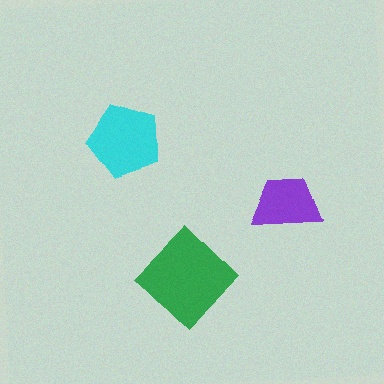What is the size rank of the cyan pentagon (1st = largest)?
2nd.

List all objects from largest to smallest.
The green diamond, the cyan pentagon, the purple trapezoid.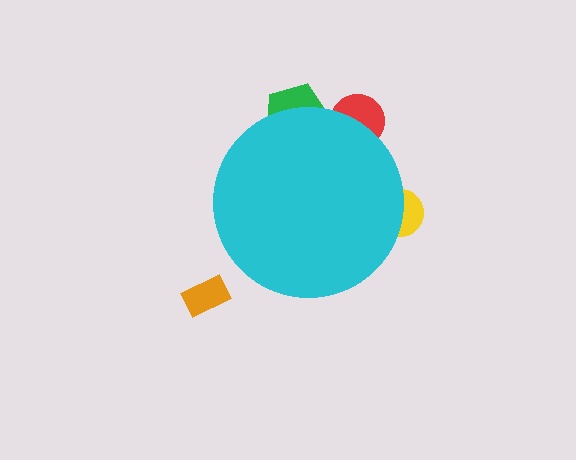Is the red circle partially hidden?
Yes, the red circle is partially hidden behind the cyan circle.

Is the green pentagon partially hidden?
Yes, the green pentagon is partially hidden behind the cyan circle.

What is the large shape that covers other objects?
A cyan circle.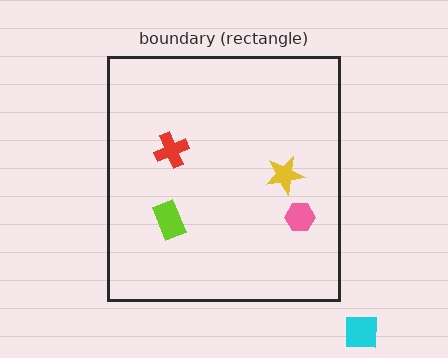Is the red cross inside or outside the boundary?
Inside.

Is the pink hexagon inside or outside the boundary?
Inside.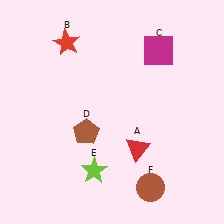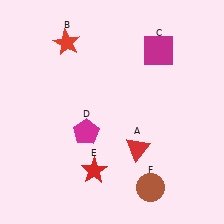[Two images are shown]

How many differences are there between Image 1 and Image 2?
There are 2 differences between the two images.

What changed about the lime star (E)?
In Image 1, E is lime. In Image 2, it changed to red.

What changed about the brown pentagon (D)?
In Image 1, D is brown. In Image 2, it changed to magenta.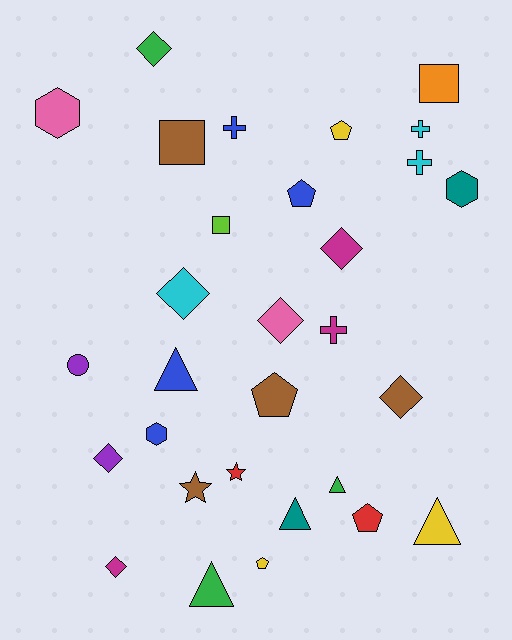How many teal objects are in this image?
There are 2 teal objects.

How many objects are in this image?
There are 30 objects.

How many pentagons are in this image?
There are 5 pentagons.